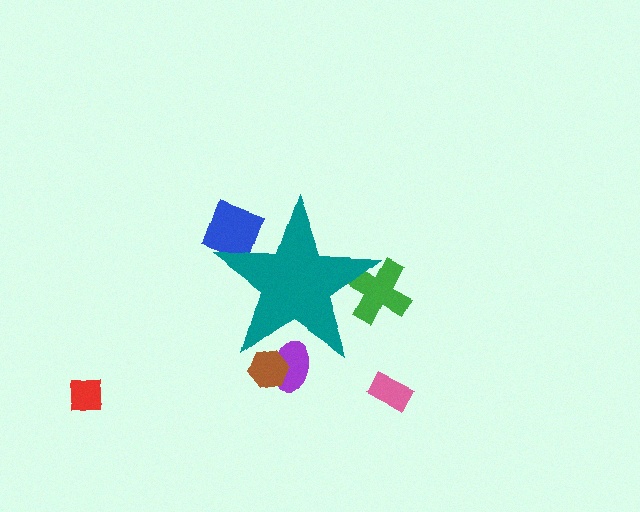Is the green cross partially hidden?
Yes, the green cross is partially hidden behind the teal star.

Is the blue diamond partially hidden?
Yes, the blue diamond is partially hidden behind the teal star.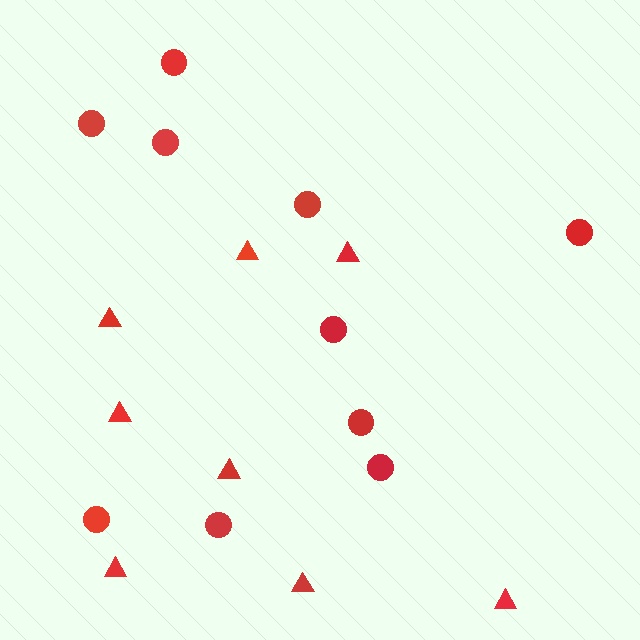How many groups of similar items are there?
There are 2 groups: one group of circles (10) and one group of triangles (8).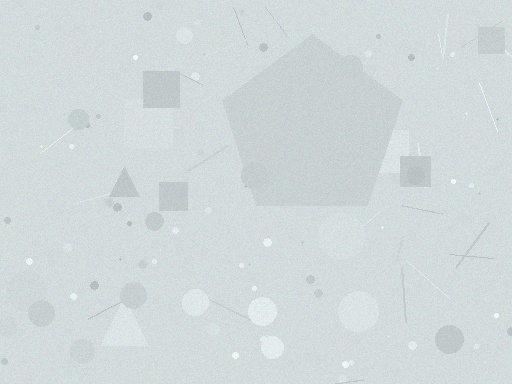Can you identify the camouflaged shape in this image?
The camouflaged shape is a pentagon.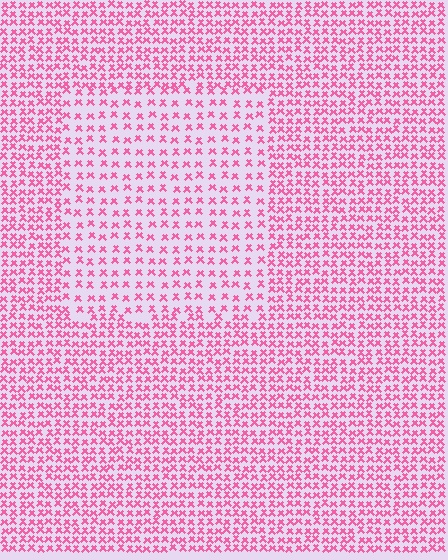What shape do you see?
I see a rectangle.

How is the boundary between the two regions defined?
The boundary is defined by a change in element density (approximately 1.8x ratio). All elements are the same color, size, and shape.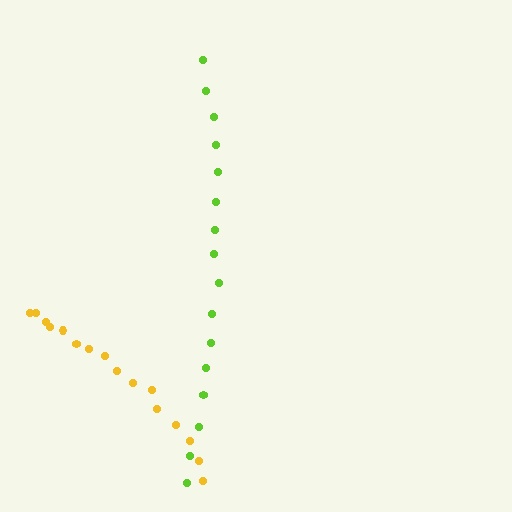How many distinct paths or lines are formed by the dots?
There are 2 distinct paths.